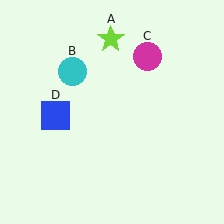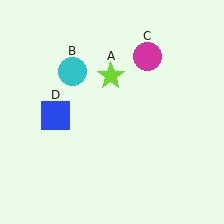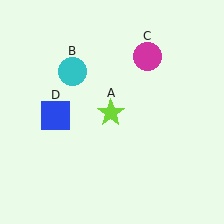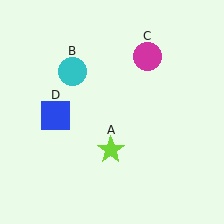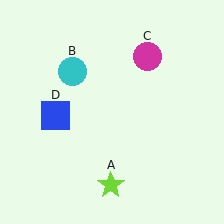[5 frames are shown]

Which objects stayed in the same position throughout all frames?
Cyan circle (object B) and magenta circle (object C) and blue square (object D) remained stationary.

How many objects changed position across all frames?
1 object changed position: lime star (object A).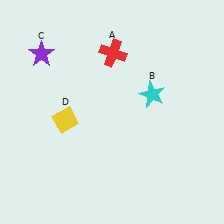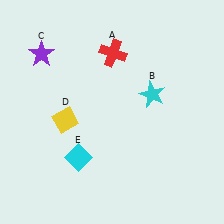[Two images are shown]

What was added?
A cyan diamond (E) was added in Image 2.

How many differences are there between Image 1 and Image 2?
There is 1 difference between the two images.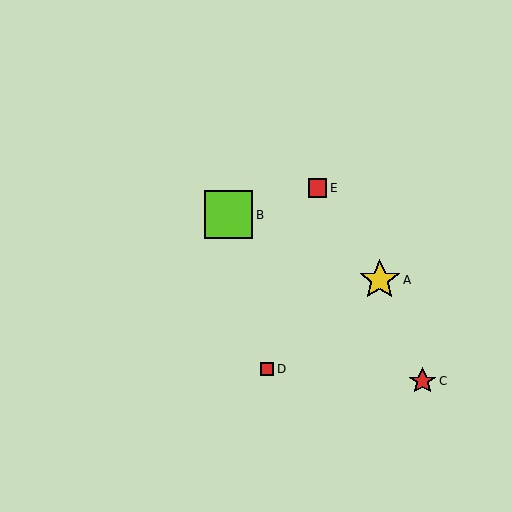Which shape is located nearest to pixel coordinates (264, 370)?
The red square (labeled D) at (267, 369) is nearest to that location.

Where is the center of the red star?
The center of the red star is at (422, 381).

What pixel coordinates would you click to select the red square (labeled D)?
Click at (267, 369) to select the red square D.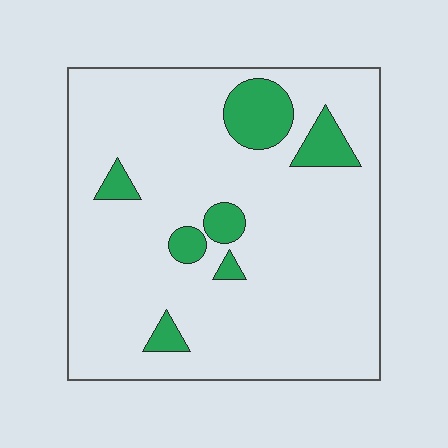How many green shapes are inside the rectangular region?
7.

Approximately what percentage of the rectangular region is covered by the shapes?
Approximately 10%.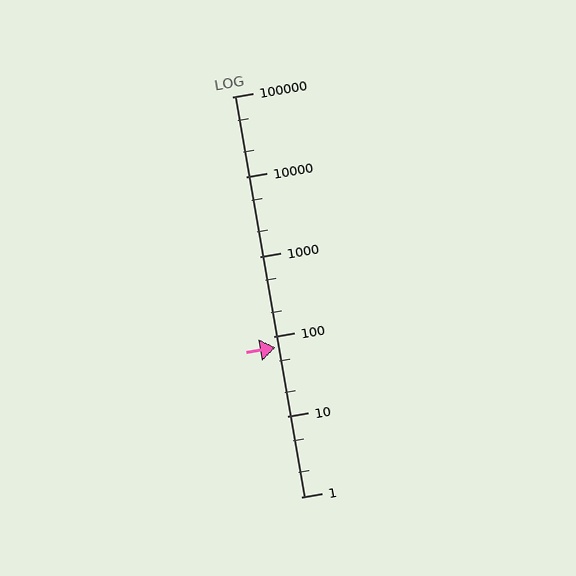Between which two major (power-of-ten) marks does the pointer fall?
The pointer is between 10 and 100.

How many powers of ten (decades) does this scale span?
The scale spans 5 decades, from 1 to 100000.